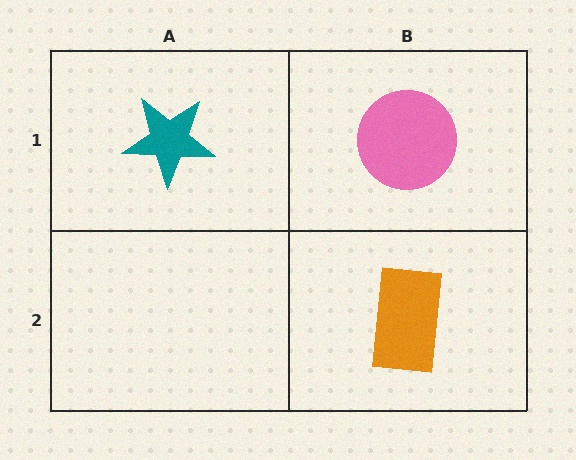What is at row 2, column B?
An orange rectangle.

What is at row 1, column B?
A pink circle.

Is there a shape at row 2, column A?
No, that cell is empty.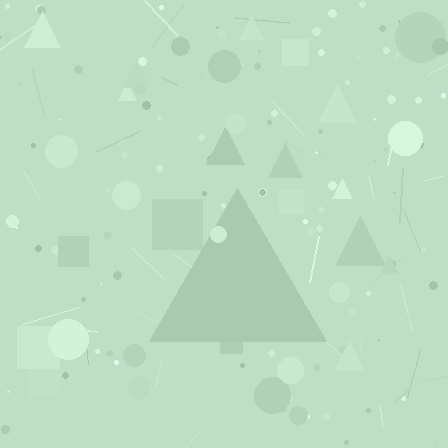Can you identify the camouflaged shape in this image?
The camouflaged shape is a triangle.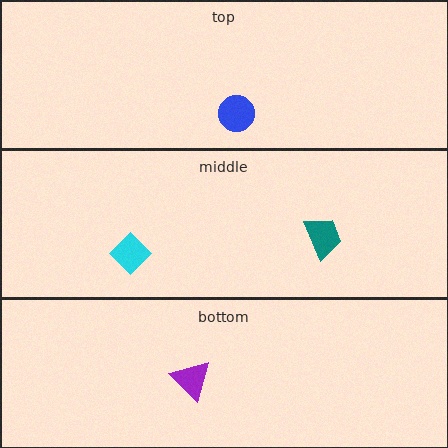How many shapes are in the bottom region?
1.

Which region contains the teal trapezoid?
The middle region.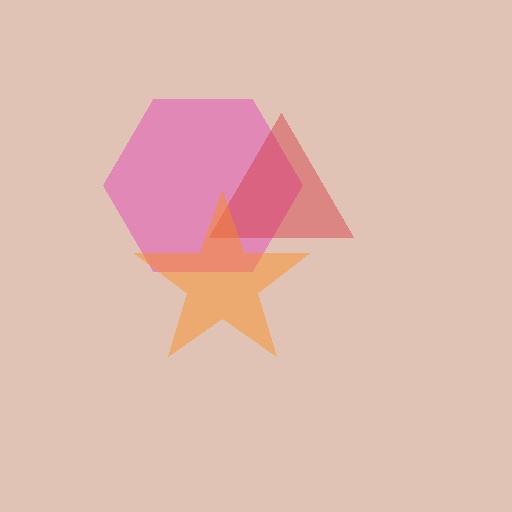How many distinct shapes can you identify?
There are 3 distinct shapes: a pink hexagon, a red triangle, an orange star.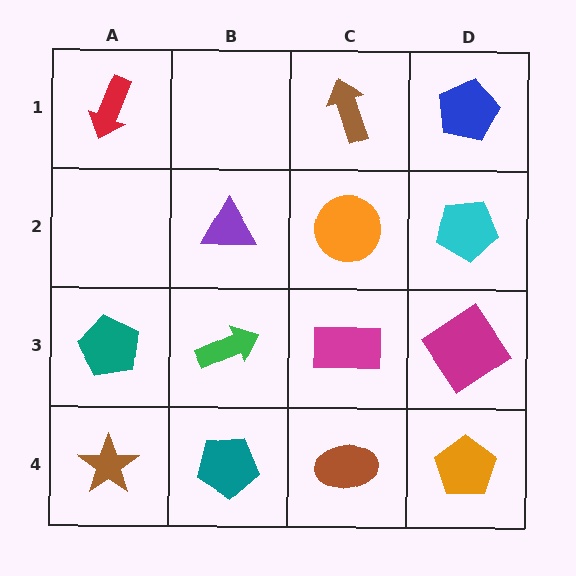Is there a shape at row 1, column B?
No, that cell is empty.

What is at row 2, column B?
A purple triangle.